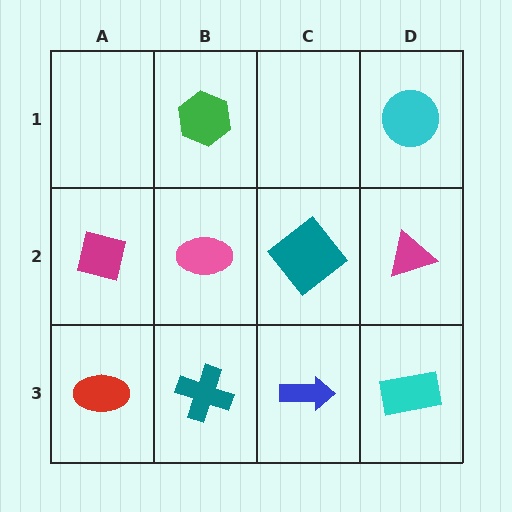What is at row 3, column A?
A red ellipse.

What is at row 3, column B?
A teal cross.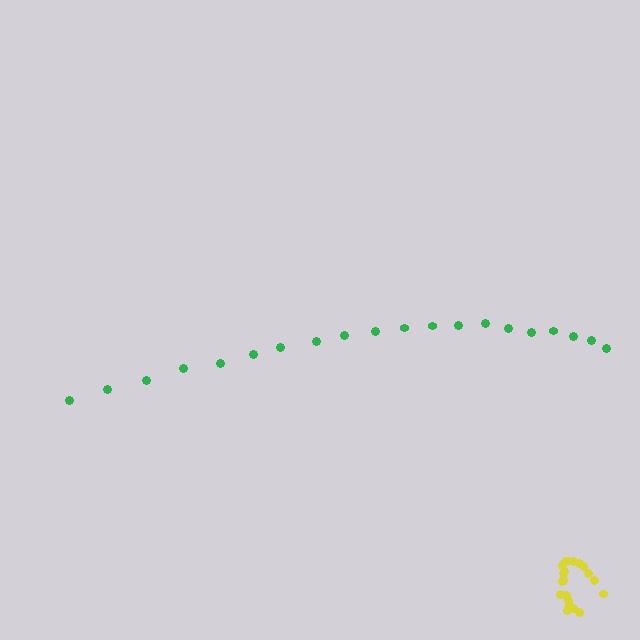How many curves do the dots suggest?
There are 2 distinct paths.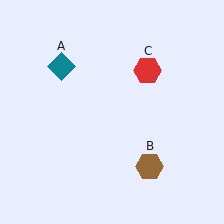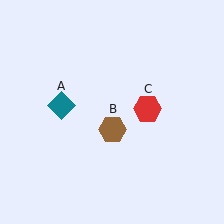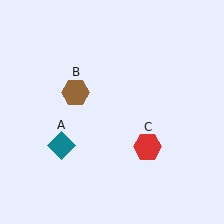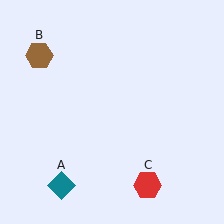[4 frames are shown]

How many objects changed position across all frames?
3 objects changed position: teal diamond (object A), brown hexagon (object B), red hexagon (object C).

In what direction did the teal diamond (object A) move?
The teal diamond (object A) moved down.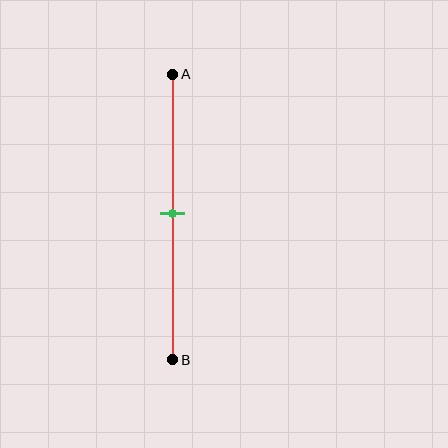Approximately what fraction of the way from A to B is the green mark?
The green mark is approximately 50% of the way from A to B.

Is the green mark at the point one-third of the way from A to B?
No, the mark is at about 50% from A, not at the 33% one-third point.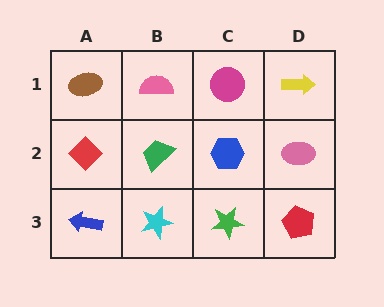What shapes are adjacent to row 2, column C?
A magenta circle (row 1, column C), a green star (row 3, column C), a green trapezoid (row 2, column B), a pink ellipse (row 2, column D).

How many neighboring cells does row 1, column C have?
3.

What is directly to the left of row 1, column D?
A magenta circle.